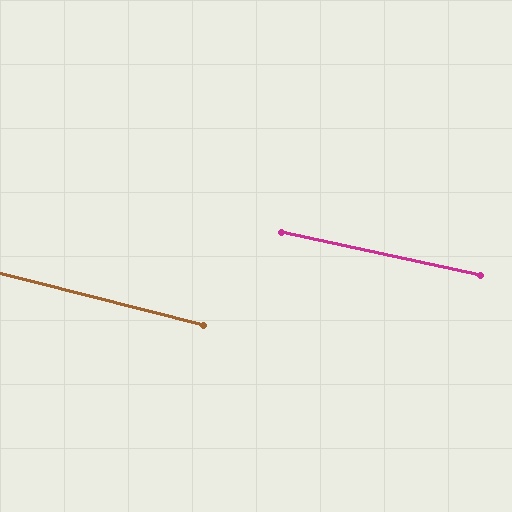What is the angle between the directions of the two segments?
Approximately 2 degrees.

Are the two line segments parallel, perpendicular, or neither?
Parallel — their directions differ by only 1.7°.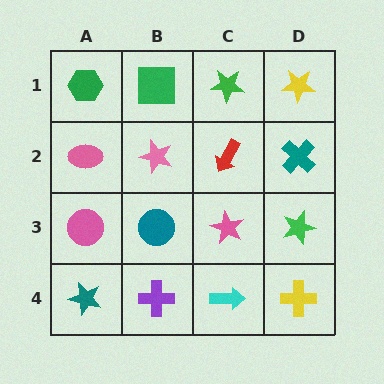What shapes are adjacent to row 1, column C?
A red arrow (row 2, column C), a green square (row 1, column B), a yellow star (row 1, column D).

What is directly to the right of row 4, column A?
A purple cross.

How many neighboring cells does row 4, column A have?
2.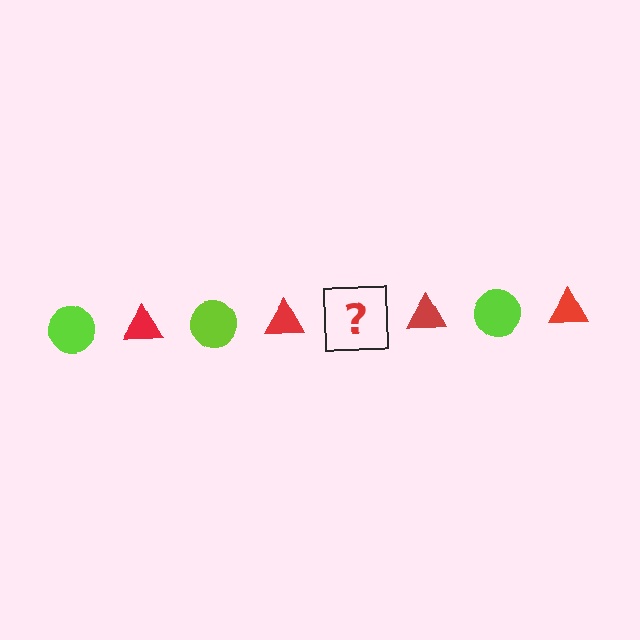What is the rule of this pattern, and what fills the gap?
The rule is that the pattern alternates between lime circle and red triangle. The gap should be filled with a lime circle.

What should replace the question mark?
The question mark should be replaced with a lime circle.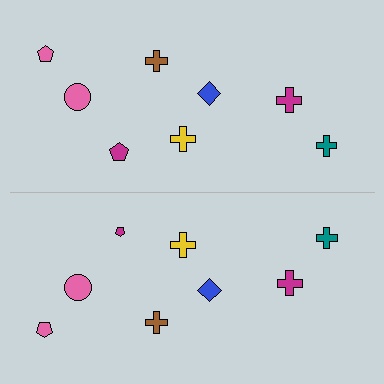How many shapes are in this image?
There are 16 shapes in this image.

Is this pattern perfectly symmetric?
No, the pattern is not perfectly symmetric. The magenta pentagon on the bottom side has a different size than its mirror counterpart.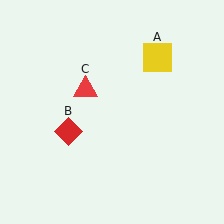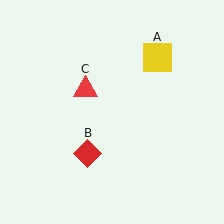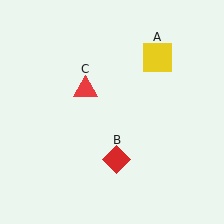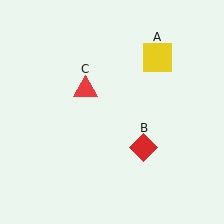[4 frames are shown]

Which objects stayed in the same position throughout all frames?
Yellow square (object A) and red triangle (object C) remained stationary.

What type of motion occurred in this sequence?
The red diamond (object B) rotated counterclockwise around the center of the scene.